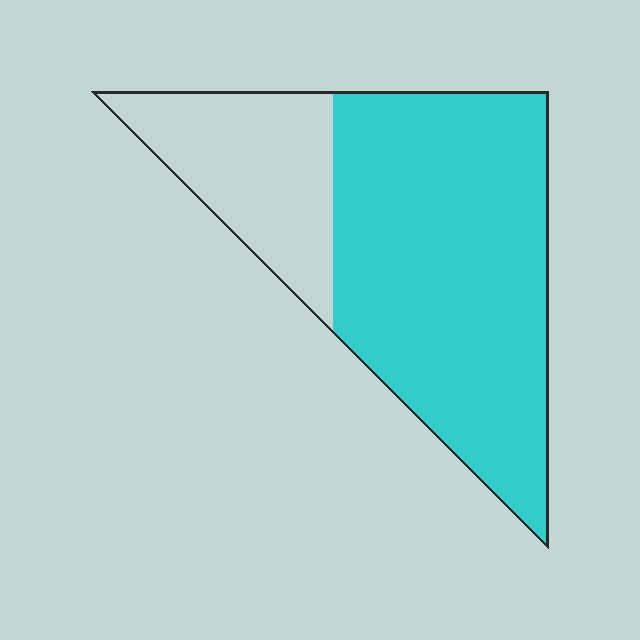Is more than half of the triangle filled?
Yes.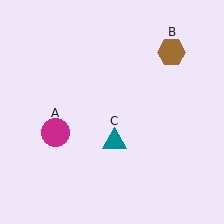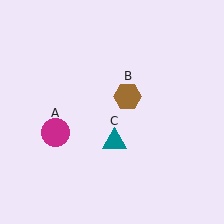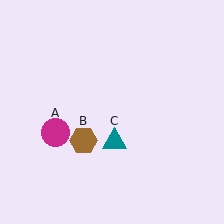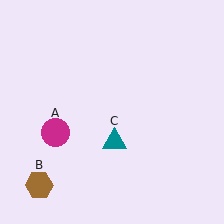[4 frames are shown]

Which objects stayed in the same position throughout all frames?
Magenta circle (object A) and teal triangle (object C) remained stationary.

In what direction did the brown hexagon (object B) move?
The brown hexagon (object B) moved down and to the left.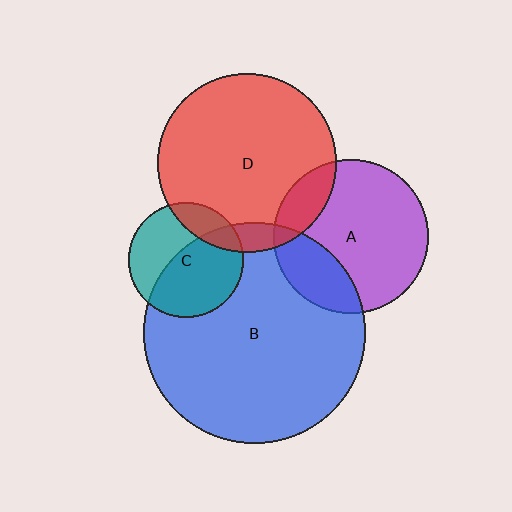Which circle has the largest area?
Circle B (blue).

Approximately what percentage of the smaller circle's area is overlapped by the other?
Approximately 15%.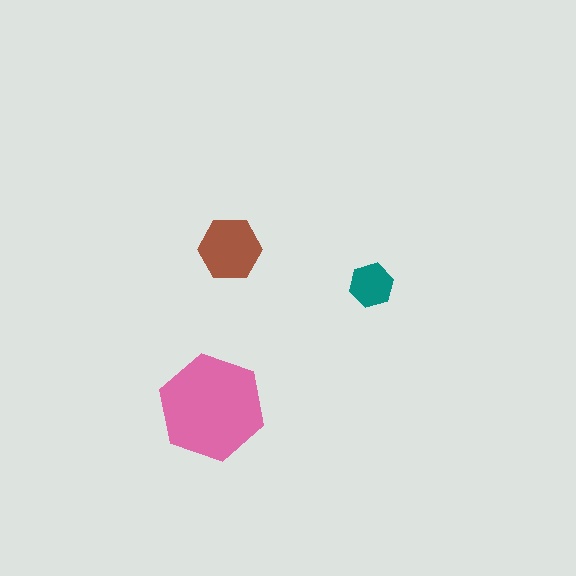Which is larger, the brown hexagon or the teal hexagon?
The brown one.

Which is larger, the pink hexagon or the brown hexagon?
The pink one.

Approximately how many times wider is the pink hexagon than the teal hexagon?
About 2.5 times wider.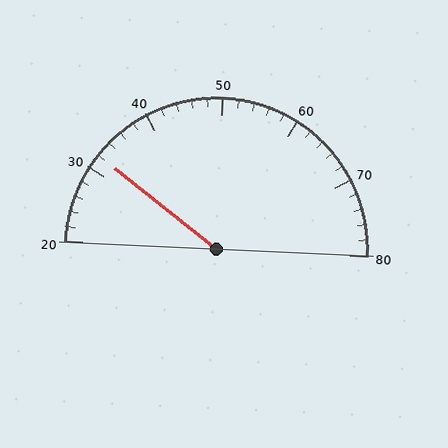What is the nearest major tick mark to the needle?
The nearest major tick mark is 30.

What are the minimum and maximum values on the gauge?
The gauge ranges from 20 to 80.